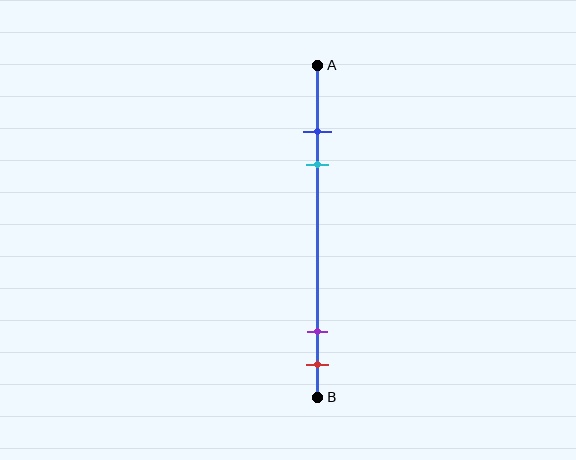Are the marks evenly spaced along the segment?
No, the marks are not evenly spaced.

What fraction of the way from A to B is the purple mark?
The purple mark is approximately 80% (0.8) of the way from A to B.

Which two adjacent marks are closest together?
The blue and cyan marks are the closest adjacent pair.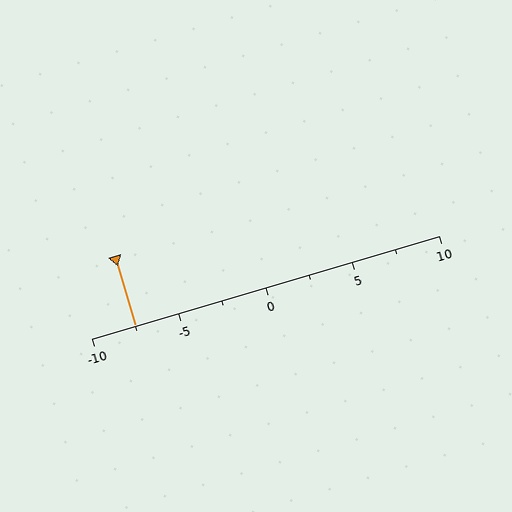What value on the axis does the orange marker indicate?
The marker indicates approximately -7.5.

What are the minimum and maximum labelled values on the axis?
The axis runs from -10 to 10.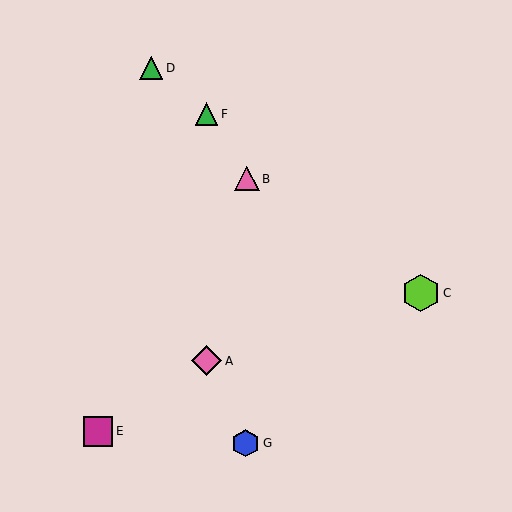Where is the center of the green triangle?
The center of the green triangle is at (151, 68).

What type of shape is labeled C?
Shape C is a lime hexagon.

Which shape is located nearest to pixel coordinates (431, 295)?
The lime hexagon (labeled C) at (421, 293) is nearest to that location.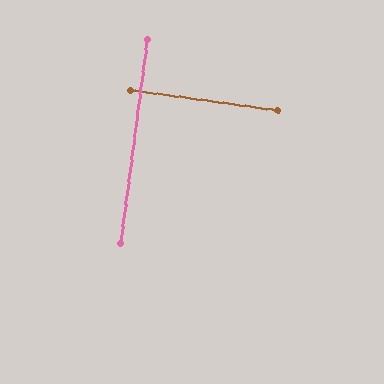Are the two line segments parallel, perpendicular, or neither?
Perpendicular — they meet at approximately 89°.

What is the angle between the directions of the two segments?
Approximately 89 degrees.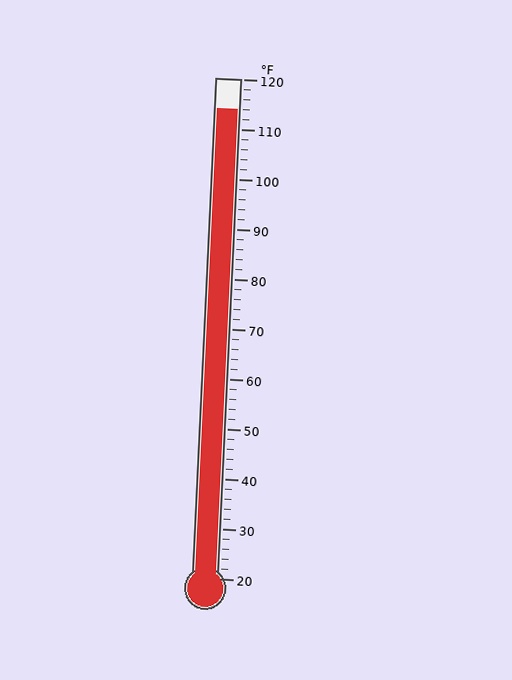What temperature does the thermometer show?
The thermometer shows approximately 114°F.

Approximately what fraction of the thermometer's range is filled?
The thermometer is filled to approximately 95% of its range.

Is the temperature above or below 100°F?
The temperature is above 100°F.